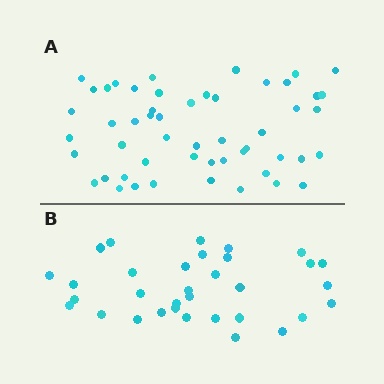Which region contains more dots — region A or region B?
Region A (the top region) has more dots.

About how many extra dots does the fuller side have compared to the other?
Region A has approximately 20 more dots than region B.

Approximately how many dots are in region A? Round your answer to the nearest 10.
About 50 dots. (The exact count is 52, which rounds to 50.)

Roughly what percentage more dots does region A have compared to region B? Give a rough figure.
About 60% more.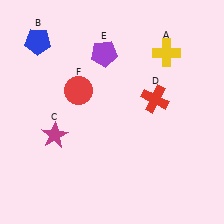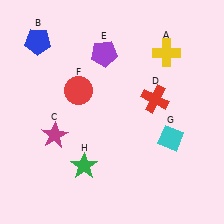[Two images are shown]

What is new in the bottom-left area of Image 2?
A green star (H) was added in the bottom-left area of Image 2.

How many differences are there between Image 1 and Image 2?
There are 2 differences between the two images.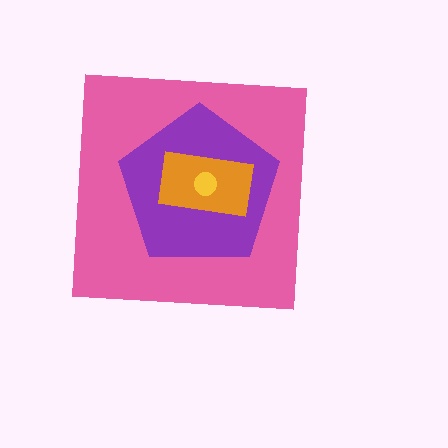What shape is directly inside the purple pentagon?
The orange rectangle.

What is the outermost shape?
The pink square.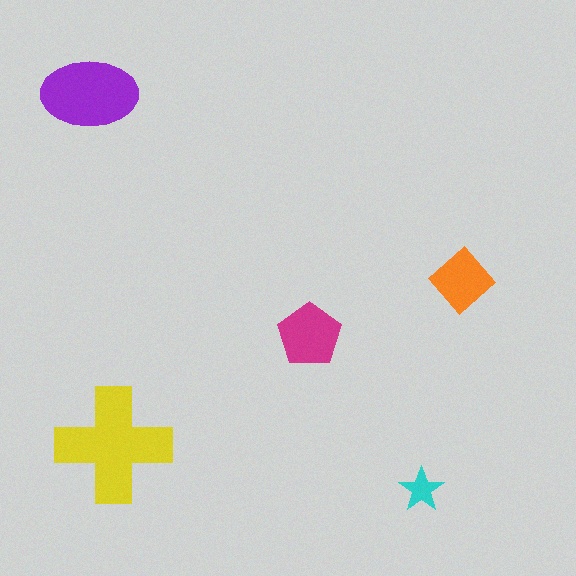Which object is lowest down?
The cyan star is bottommost.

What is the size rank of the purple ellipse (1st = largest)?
2nd.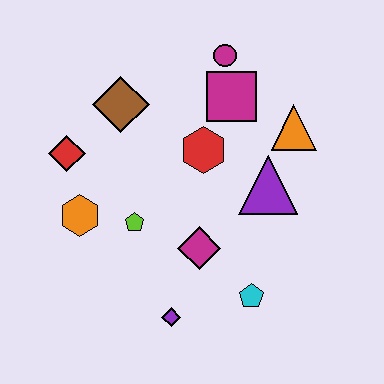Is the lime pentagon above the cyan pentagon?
Yes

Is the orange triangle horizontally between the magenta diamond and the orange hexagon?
No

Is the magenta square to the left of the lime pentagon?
No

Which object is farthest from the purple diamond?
The magenta circle is farthest from the purple diamond.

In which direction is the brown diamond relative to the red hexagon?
The brown diamond is to the left of the red hexagon.